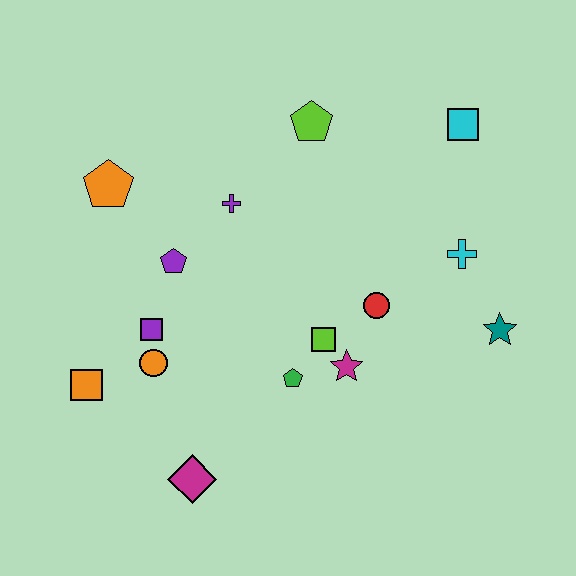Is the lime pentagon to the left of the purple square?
No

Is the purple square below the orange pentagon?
Yes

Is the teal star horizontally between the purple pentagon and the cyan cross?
No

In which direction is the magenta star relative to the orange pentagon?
The magenta star is to the right of the orange pentagon.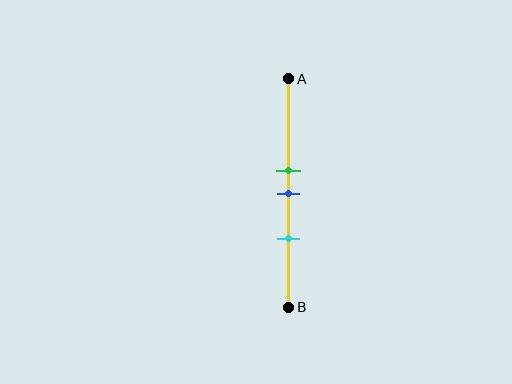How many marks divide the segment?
There are 3 marks dividing the segment.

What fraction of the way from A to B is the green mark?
The green mark is approximately 40% (0.4) of the way from A to B.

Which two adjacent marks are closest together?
The green and blue marks are the closest adjacent pair.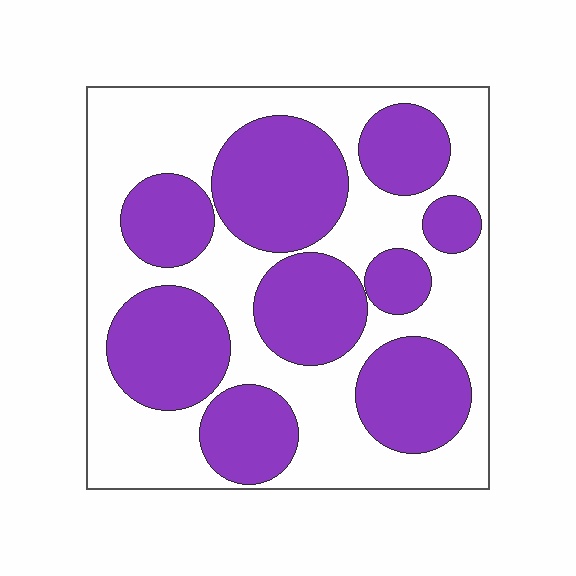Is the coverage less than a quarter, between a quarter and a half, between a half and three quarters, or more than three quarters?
Between a quarter and a half.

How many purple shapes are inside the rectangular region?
9.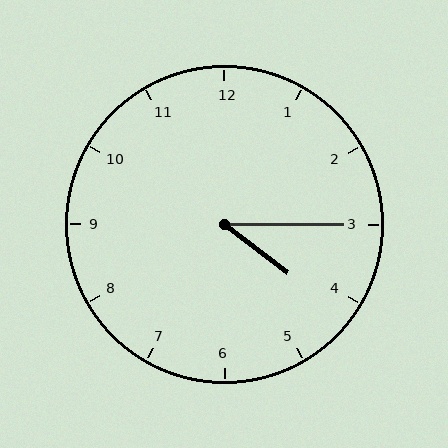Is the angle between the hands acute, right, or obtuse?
It is acute.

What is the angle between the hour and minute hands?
Approximately 38 degrees.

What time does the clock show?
4:15.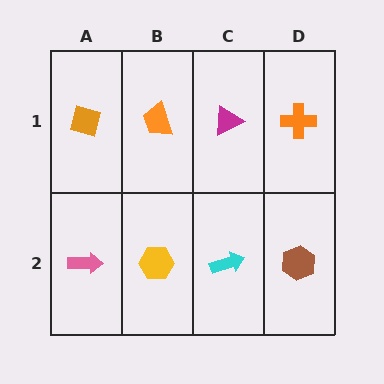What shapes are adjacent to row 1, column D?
A brown hexagon (row 2, column D), a magenta triangle (row 1, column C).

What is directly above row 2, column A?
An orange diamond.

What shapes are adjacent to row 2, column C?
A magenta triangle (row 1, column C), a yellow hexagon (row 2, column B), a brown hexagon (row 2, column D).